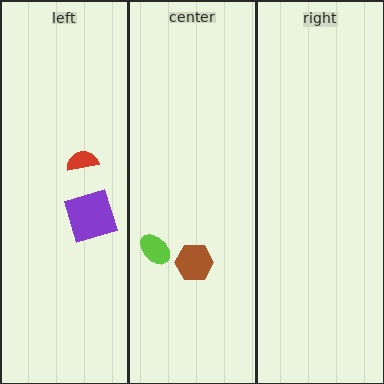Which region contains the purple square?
The left region.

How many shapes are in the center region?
2.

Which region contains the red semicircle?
The left region.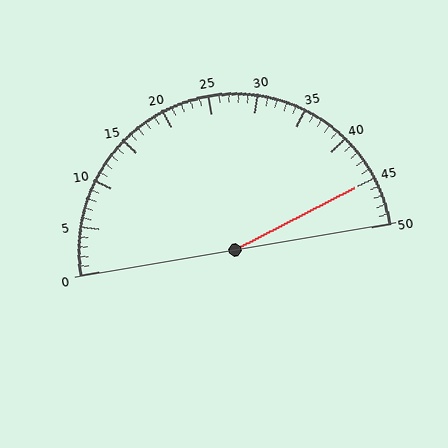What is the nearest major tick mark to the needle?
The nearest major tick mark is 45.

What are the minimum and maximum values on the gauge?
The gauge ranges from 0 to 50.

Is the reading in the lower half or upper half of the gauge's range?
The reading is in the upper half of the range (0 to 50).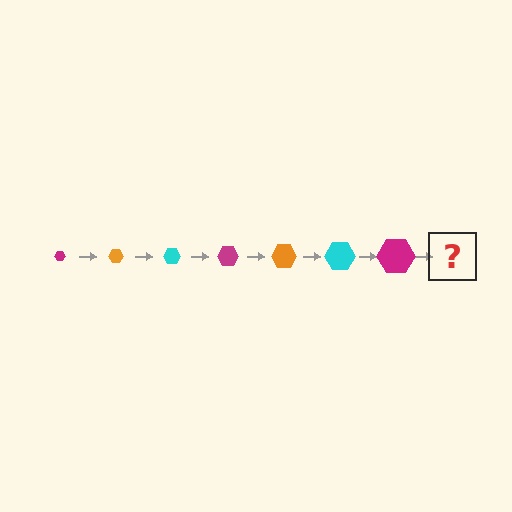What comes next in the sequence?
The next element should be an orange hexagon, larger than the previous one.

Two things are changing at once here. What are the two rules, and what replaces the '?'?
The two rules are that the hexagon grows larger each step and the color cycles through magenta, orange, and cyan. The '?' should be an orange hexagon, larger than the previous one.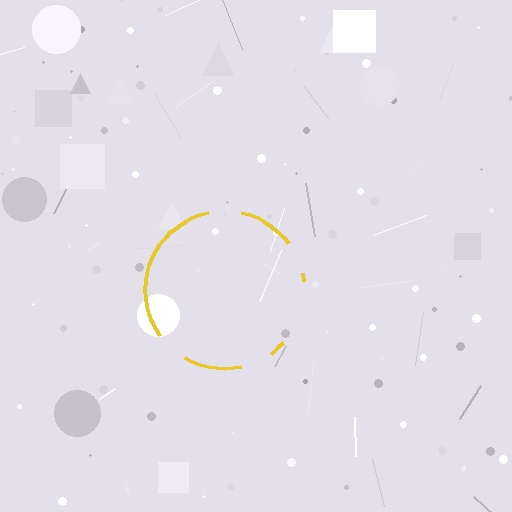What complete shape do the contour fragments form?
The contour fragments form a circle.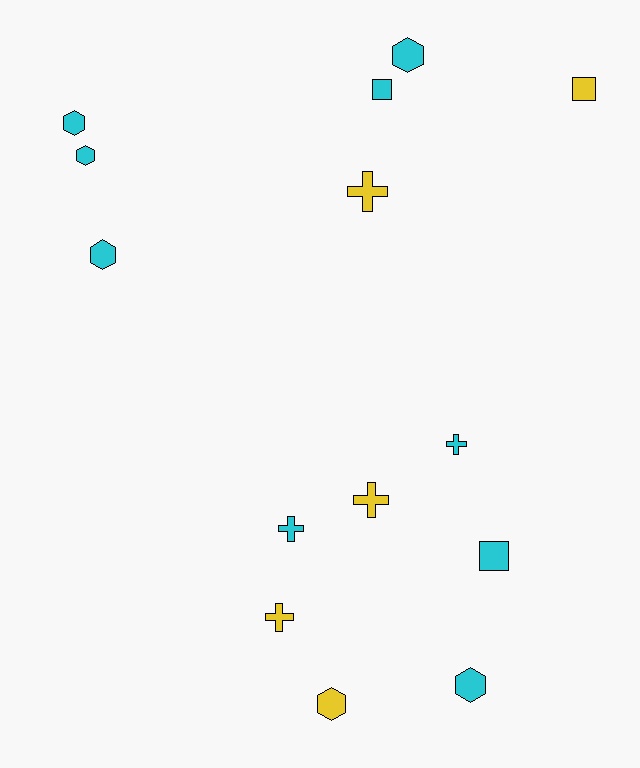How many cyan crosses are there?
There are 2 cyan crosses.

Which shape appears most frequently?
Hexagon, with 6 objects.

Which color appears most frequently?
Cyan, with 9 objects.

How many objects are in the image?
There are 14 objects.